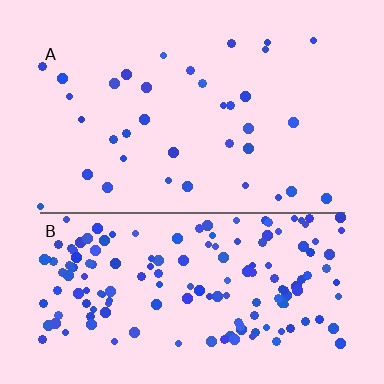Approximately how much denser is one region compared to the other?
Approximately 4.8× — region B over region A.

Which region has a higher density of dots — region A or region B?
B (the bottom).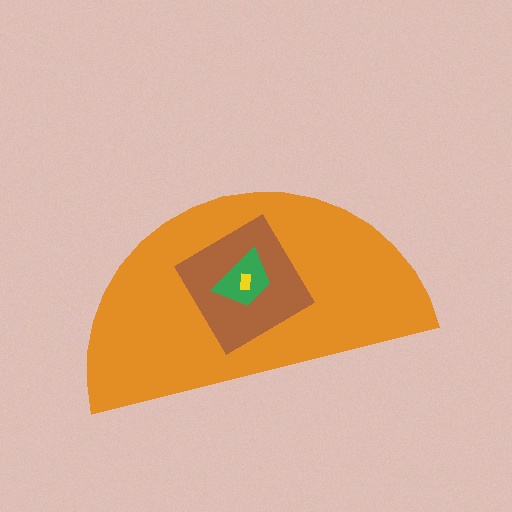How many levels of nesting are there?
4.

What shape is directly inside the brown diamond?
The green trapezoid.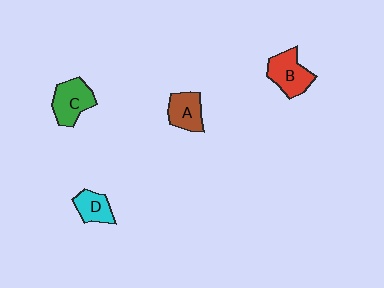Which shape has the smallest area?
Shape D (cyan).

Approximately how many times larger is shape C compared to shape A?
Approximately 1.2 times.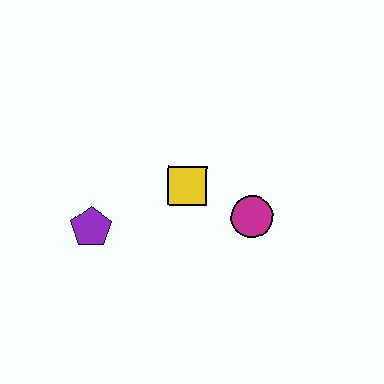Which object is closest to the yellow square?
The magenta circle is closest to the yellow square.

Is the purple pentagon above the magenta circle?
No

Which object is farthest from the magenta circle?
The purple pentagon is farthest from the magenta circle.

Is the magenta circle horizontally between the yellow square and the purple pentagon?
No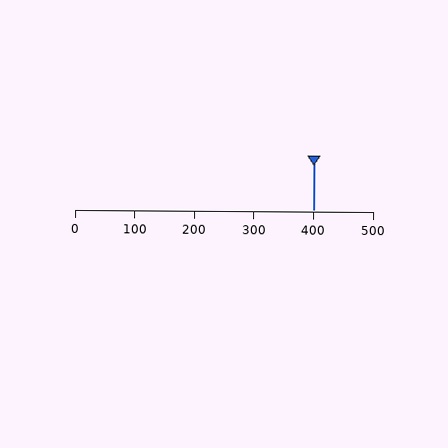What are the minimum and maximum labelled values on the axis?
The axis runs from 0 to 500.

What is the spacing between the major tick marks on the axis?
The major ticks are spaced 100 apart.